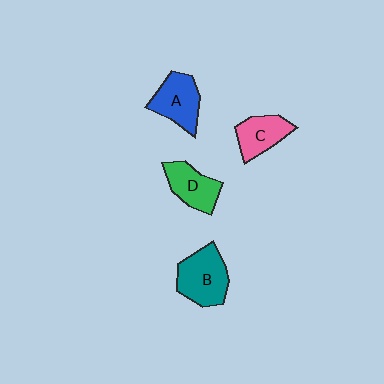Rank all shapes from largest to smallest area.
From largest to smallest: B (teal), A (blue), D (green), C (pink).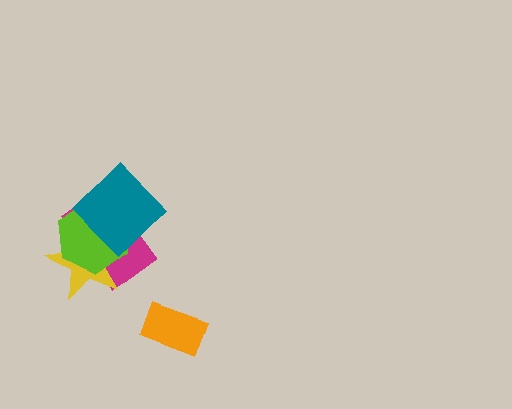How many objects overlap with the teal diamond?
3 objects overlap with the teal diamond.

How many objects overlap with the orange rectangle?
0 objects overlap with the orange rectangle.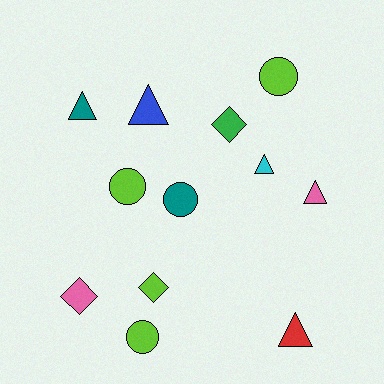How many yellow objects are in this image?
There are no yellow objects.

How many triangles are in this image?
There are 5 triangles.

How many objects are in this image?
There are 12 objects.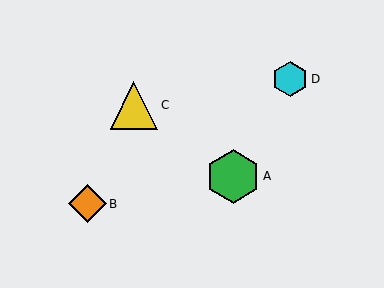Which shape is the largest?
The green hexagon (labeled A) is the largest.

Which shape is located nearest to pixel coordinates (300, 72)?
The cyan hexagon (labeled D) at (290, 79) is nearest to that location.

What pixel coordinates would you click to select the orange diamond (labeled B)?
Click at (87, 204) to select the orange diamond B.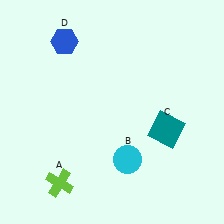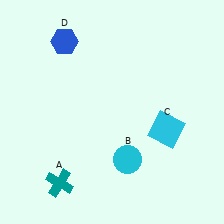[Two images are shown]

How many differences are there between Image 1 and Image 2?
There are 2 differences between the two images.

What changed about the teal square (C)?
In Image 1, C is teal. In Image 2, it changed to cyan.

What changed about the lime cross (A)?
In Image 1, A is lime. In Image 2, it changed to teal.